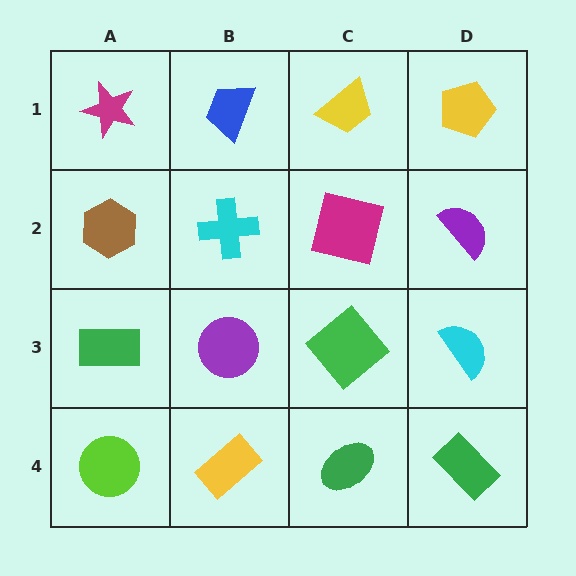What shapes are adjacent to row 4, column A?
A green rectangle (row 3, column A), a yellow rectangle (row 4, column B).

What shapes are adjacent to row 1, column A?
A brown hexagon (row 2, column A), a blue trapezoid (row 1, column B).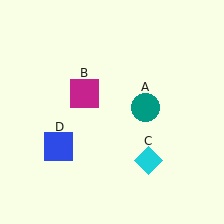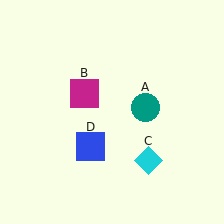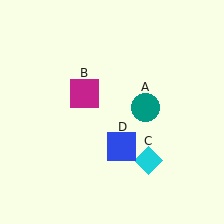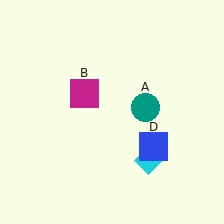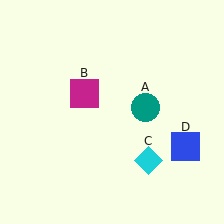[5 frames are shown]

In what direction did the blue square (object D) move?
The blue square (object D) moved right.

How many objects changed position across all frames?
1 object changed position: blue square (object D).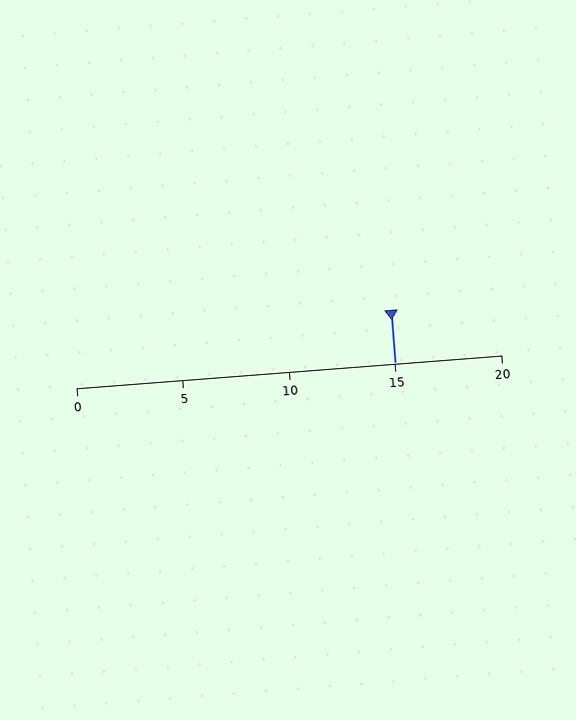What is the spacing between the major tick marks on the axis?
The major ticks are spaced 5 apart.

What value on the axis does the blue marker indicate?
The marker indicates approximately 15.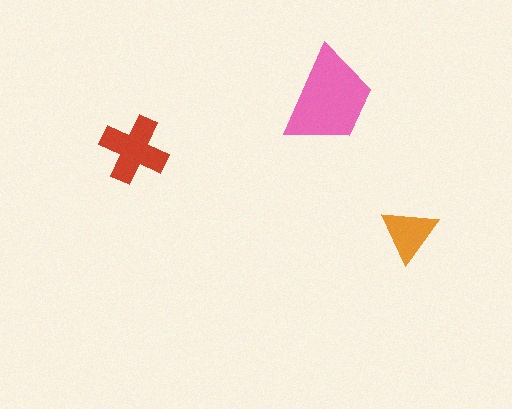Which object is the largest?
The pink trapezoid.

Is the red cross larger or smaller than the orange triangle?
Larger.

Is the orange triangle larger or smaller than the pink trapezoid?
Smaller.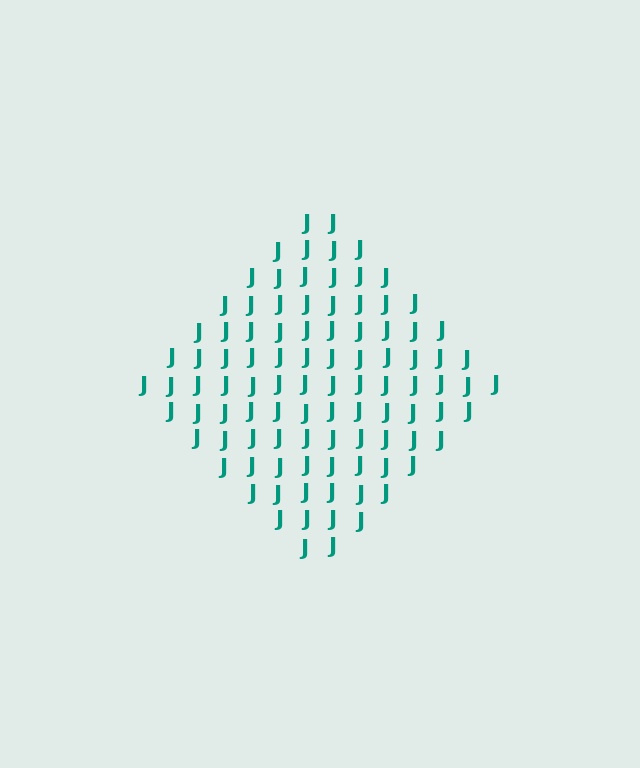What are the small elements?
The small elements are letter J's.